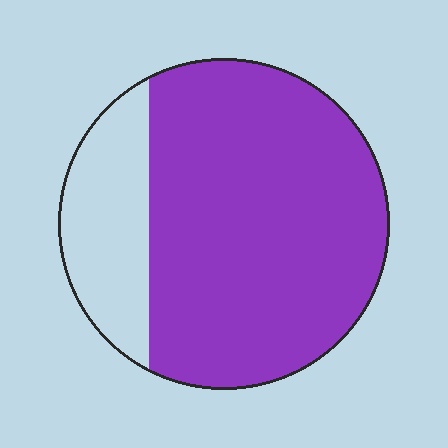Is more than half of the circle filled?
Yes.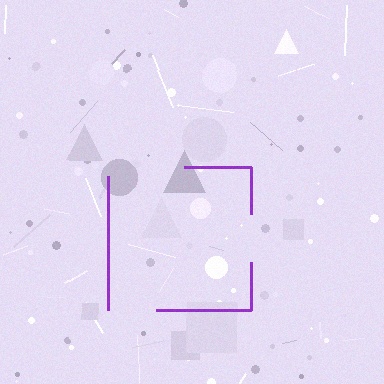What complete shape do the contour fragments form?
The contour fragments form a square.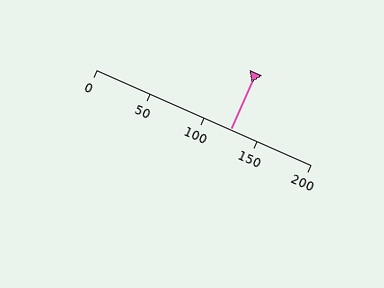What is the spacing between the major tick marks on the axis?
The major ticks are spaced 50 apart.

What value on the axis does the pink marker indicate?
The marker indicates approximately 125.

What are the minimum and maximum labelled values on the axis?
The axis runs from 0 to 200.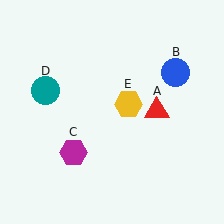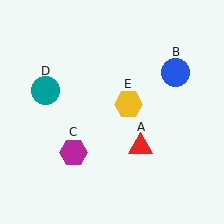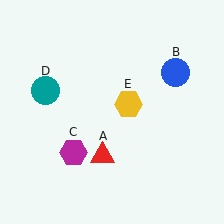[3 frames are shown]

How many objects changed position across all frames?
1 object changed position: red triangle (object A).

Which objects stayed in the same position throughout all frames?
Blue circle (object B) and magenta hexagon (object C) and teal circle (object D) and yellow hexagon (object E) remained stationary.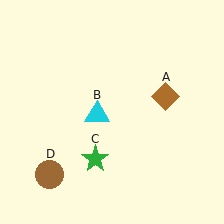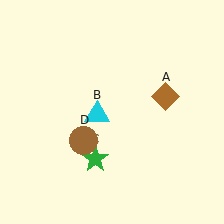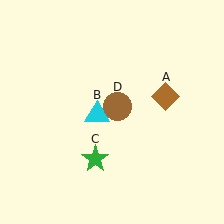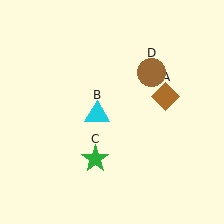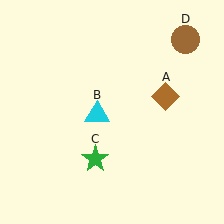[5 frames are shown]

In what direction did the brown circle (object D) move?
The brown circle (object D) moved up and to the right.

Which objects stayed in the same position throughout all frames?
Brown diamond (object A) and cyan triangle (object B) and green star (object C) remained stationary.